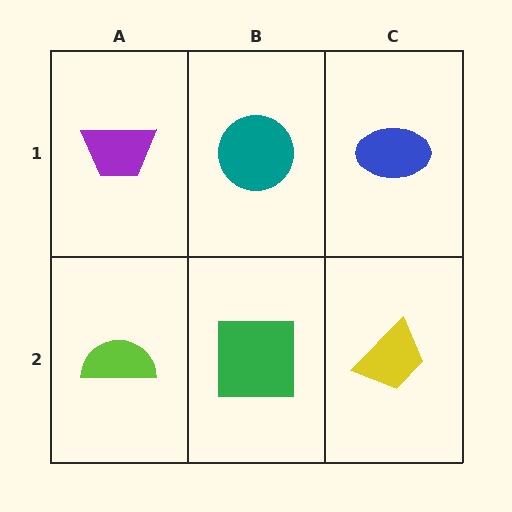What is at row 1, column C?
A blue ellipse.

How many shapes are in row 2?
3 shapes.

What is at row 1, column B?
A teal circle.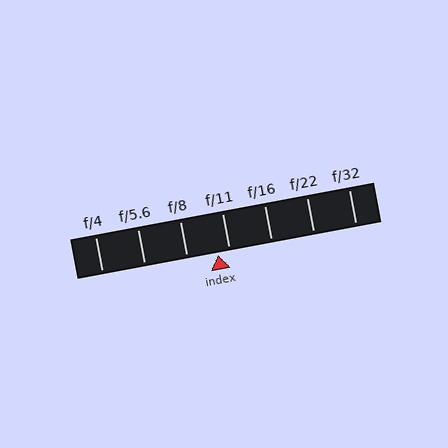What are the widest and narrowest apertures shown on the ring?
The widest aperture shown is f/4 and the narrowest is f/32.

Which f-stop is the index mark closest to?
The index mark is closest to f/11.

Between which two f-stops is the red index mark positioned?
The index mark is between f/8 and f/11.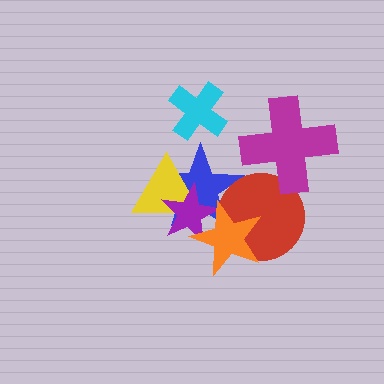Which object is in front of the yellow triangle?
The purple star is in front of the yellow triangle.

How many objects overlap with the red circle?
3 objects overlap with the red circle.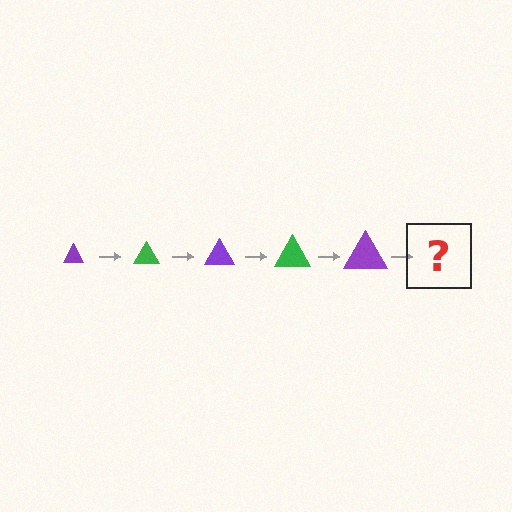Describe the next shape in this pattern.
It should be a green triangle, larger than the previous one.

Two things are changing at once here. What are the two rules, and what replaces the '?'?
The two rules are that the triangle grows larger each step and the color cycles through purple and green. The '?' should be a green triangle, larger than the previous one.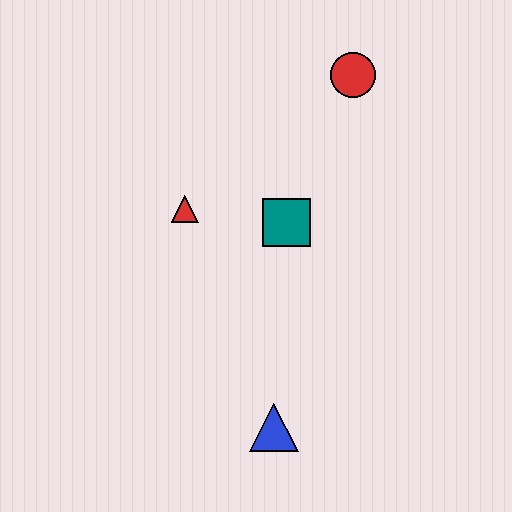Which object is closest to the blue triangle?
The teal square is closest to the blue triangle.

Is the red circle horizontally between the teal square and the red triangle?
No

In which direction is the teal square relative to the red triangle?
The teal square is to the right of the red triangle.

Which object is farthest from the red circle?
The blue triangle is farthest from the red circle.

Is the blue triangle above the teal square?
No